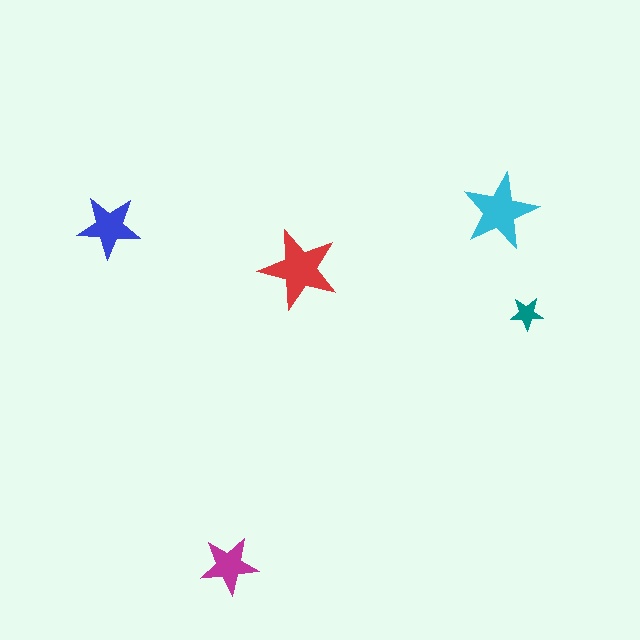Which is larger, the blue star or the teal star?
The blue one.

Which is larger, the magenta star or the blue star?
The blue one.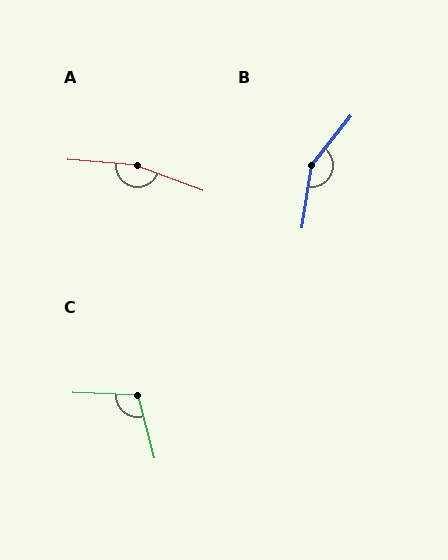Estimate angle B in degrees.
Approximately 150 degrees.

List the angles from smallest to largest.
C (108°), B (150°), A (164°).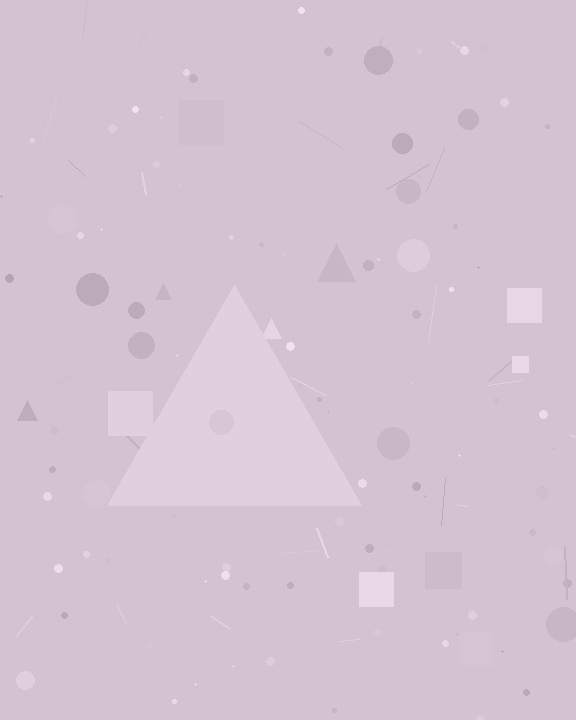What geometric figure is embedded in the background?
A triangle is embedded in the background.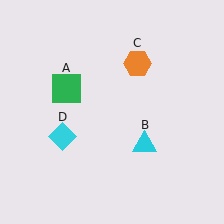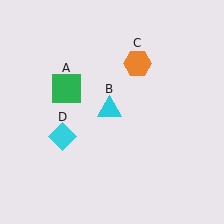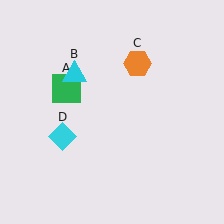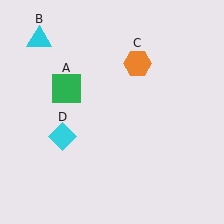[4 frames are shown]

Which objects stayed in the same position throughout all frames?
Green square (object A) and orange hexagon (object C) and cyan diamond (object D) remained stationary.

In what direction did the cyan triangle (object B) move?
The cyan triangle (object B) moved up and to the left.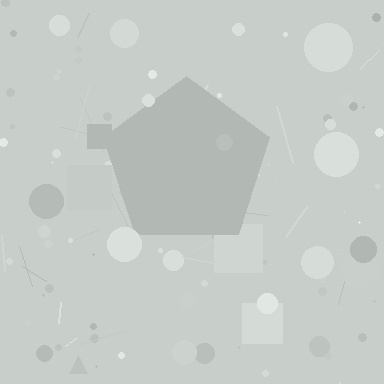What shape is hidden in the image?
A pentagon is hidden in the image.